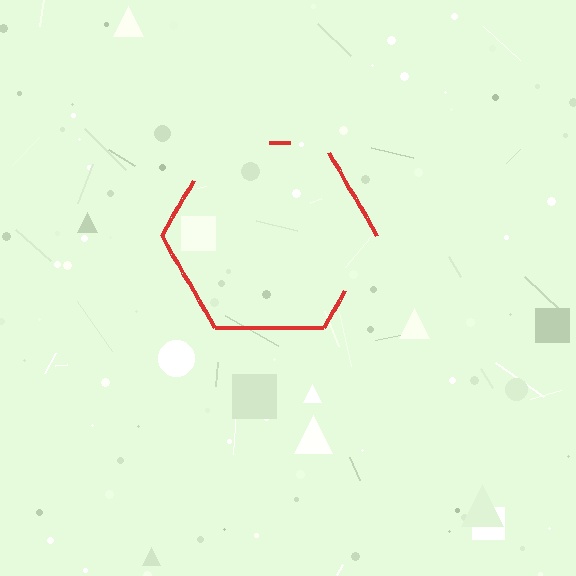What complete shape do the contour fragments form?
The contour fragments form a hexagon.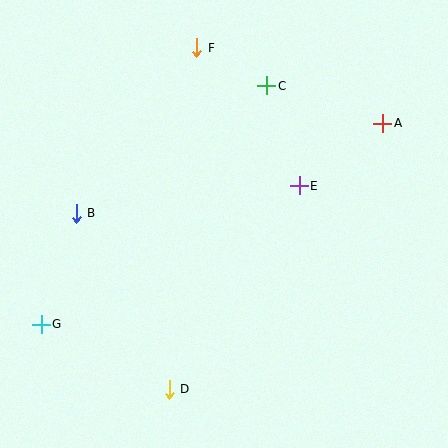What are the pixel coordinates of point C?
Point C is at (267, 86).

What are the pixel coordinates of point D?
Point D is at (169, 389).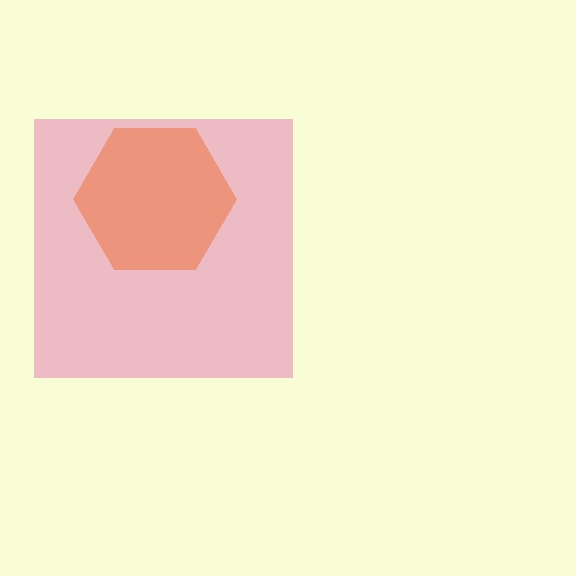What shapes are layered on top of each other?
The layered shapes are: an orange hexagon, a pink square.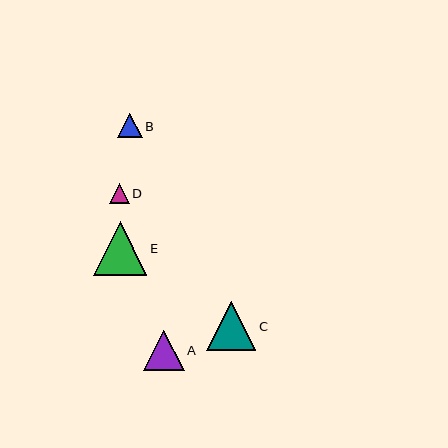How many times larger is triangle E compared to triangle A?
Triangle E is approximately 1.3 times the size of triangle A.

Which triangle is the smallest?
Triangle D is the smallest with a size of approximately 20 pixels.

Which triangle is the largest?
Triangle E is the largest with a size of approximately 54 pixels.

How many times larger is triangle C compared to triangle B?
Triangle C is approximately 2.0 times the size of triangle B.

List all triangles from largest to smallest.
From largest to smallest: E, C, A, B, D.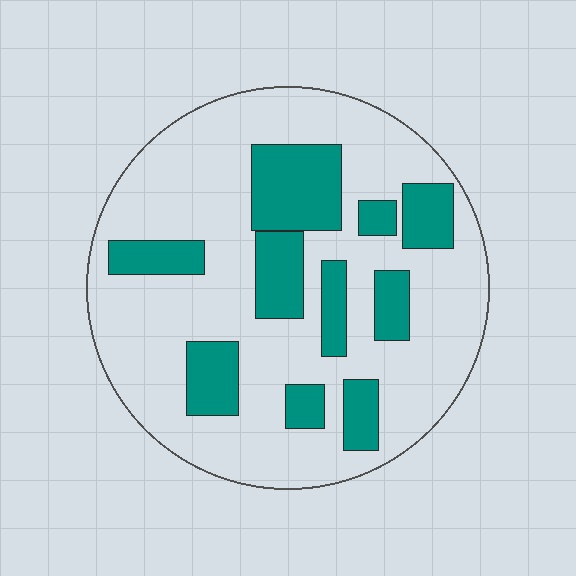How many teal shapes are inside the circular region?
10.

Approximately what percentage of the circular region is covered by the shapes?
Approximately 25%.